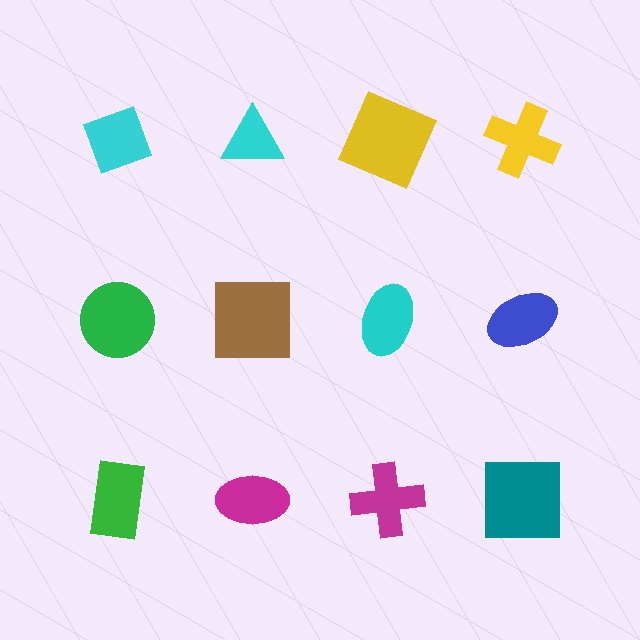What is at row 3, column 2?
A magenta ellipse.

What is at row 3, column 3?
A magenta cross.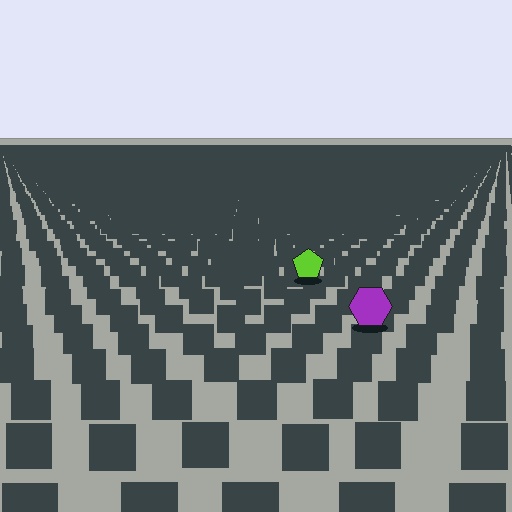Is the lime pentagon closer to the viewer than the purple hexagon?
No. The purple hexagon is closer — you can tell from the texture gradient: the ground texture is coarser near it.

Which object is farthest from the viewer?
The lime pentagon is farthest from the viewer. It appears smaller and the ground texture around it is denser.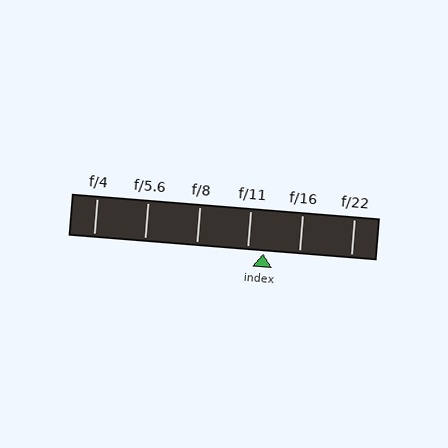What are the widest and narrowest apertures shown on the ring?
The widest aperture shown is f/4 and the narrowest is f/22.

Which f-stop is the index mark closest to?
The index mark is closest to f/11.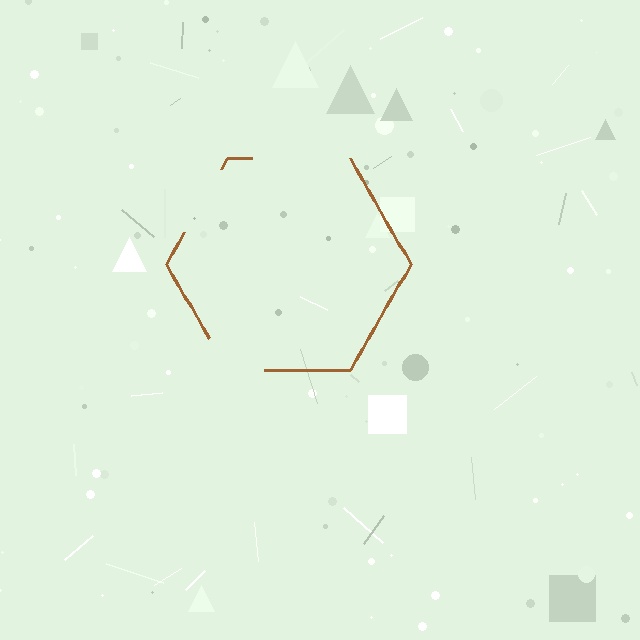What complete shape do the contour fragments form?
The contour fragments form a hexagon.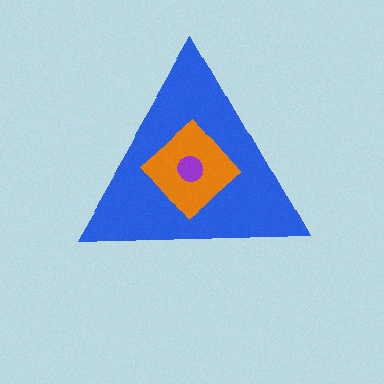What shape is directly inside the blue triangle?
The orange diamond.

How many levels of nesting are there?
3.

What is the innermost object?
The purple circle.